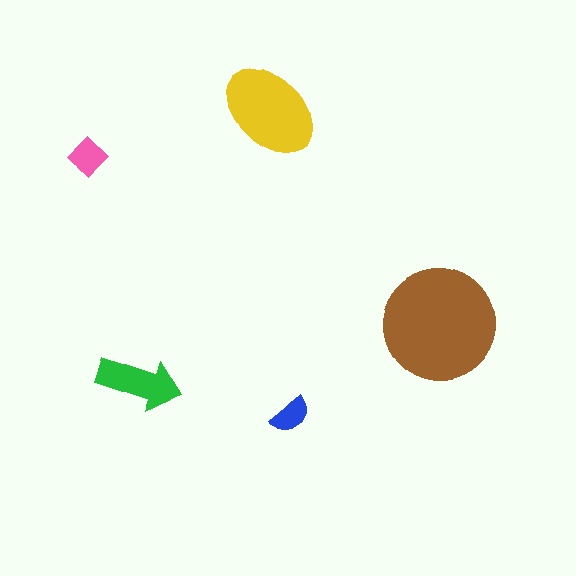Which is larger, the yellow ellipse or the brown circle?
The brown circle.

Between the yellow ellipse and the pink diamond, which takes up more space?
The yellow ellipse.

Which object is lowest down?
The blue semicircle is bottommost.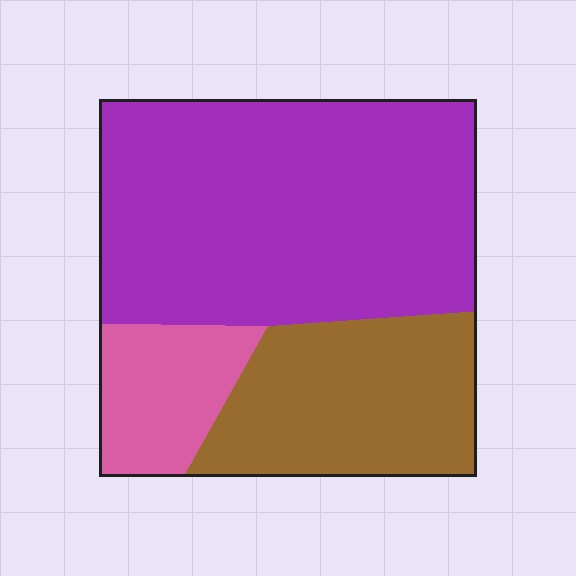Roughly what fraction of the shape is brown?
Brown takes up about one quarter (1/4) of the shape.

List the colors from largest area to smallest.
From largest to smallest: purple, brown, pink.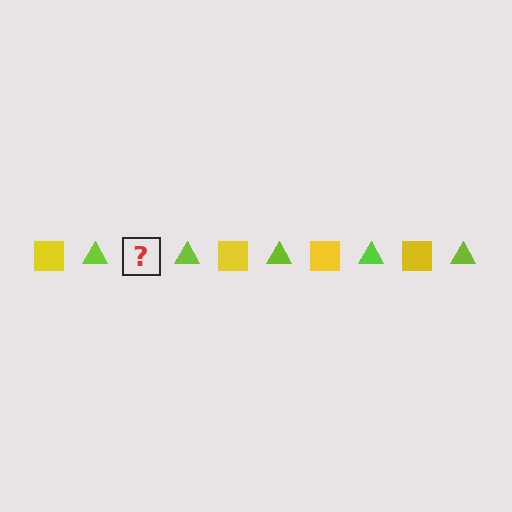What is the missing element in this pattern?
The missing element is a yellow square.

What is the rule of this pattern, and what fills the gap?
The rule is that the pattern alternates between yellow square and lime triangle. The gap should be filled with a yellow square.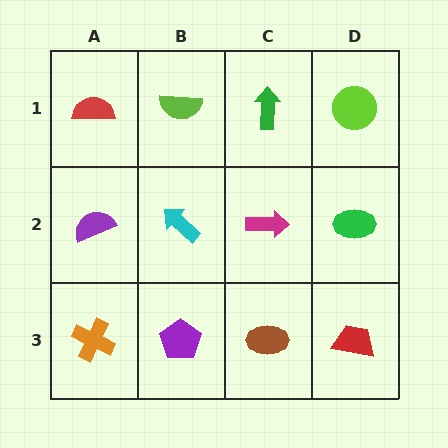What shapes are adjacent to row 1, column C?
A magenta arrow (row 2, column C), a lime semicircle (row 1, column B), a lime circle (row 1, column D).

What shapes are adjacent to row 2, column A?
A red semicircle (row 1, column A), an orange cross (row 3, column A), a cyan arrow (row 2, column B).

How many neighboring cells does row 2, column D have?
3.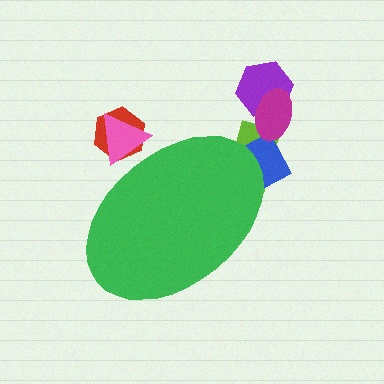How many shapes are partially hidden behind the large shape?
4 shapes are partially hidden.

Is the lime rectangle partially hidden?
Yes, the lime rectangle is partially hidden behind the green ellipse.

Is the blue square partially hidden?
Yes, the blue square is partially hidden behind the green ellipse.